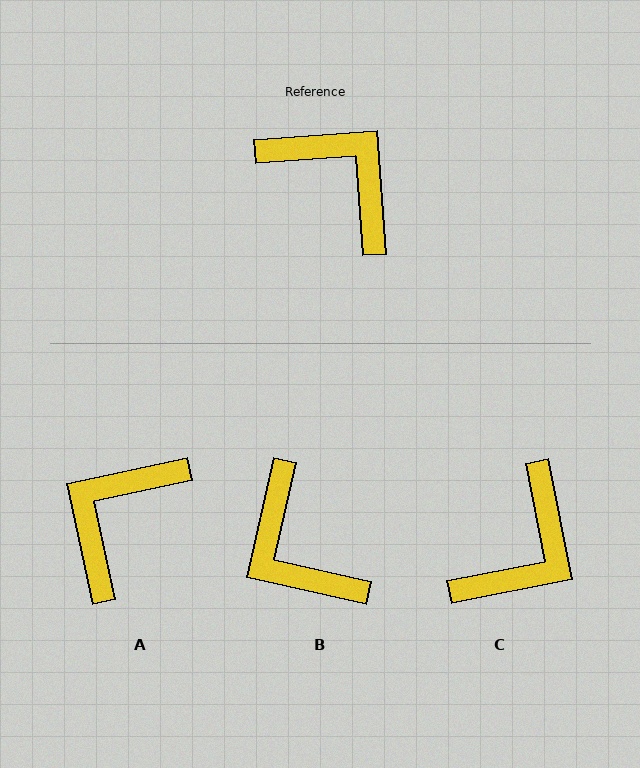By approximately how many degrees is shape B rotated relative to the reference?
Approximately 163 degrees counter-clockwise.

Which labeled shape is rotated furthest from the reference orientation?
B, about 163 degrees away.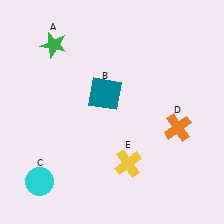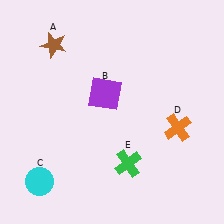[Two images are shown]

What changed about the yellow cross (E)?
In Image 1, E is yellow. In Image 2, it changed to green.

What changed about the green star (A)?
In Image 1, A is green. In Image 2, it changed to brown.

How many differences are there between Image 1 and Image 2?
There are 3 differences between the two images.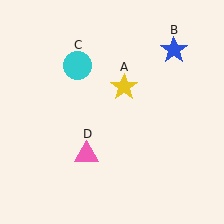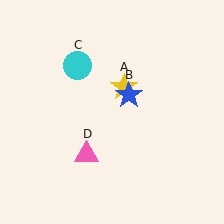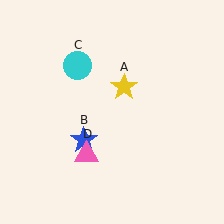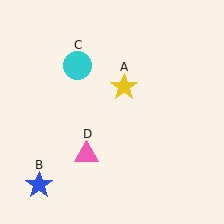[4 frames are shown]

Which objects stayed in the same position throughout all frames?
Yellow star (object A) and cyan circle (object C) and pink triangle (object D) remained stationary.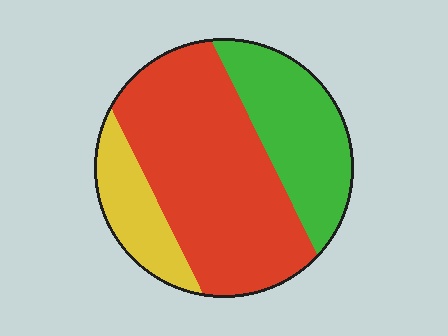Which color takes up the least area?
Yellow, at roughly 15%.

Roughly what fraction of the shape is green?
Green covers roughly 30% of the shape.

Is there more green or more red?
Red.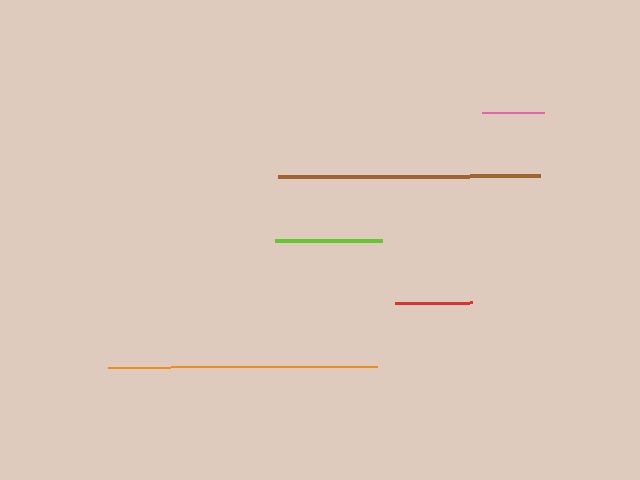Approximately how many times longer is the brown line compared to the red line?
The brown line is approximately 3.4 times the length of the red line.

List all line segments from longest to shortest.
From longest to shortest: orange, brown, lime, red, pink.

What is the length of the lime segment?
The lime segment is approximately 106 pixels long.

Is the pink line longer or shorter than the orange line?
The orange line is longer than the pink line.